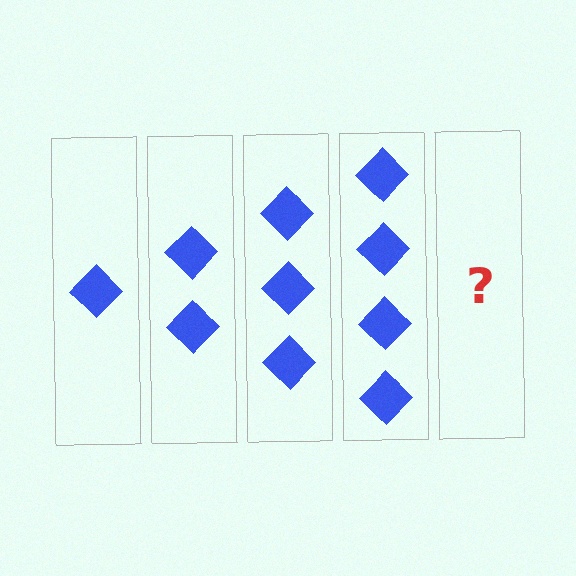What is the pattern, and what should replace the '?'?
The pattern is that each step adds one more diamond. The '?' should be 5 diamonds.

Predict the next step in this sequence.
The next step is 5 diamonds.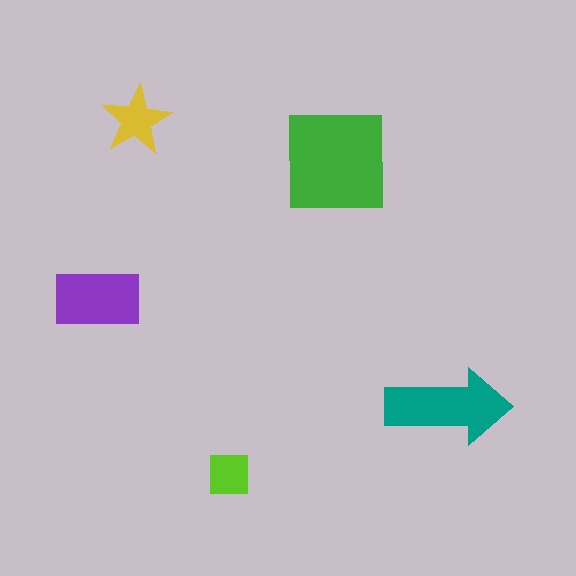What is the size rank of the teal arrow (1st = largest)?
2nd.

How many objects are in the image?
There are 5 objects in the image.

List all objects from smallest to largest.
The lime square, the yellow star, the purple rectangle, the teal arrow, the green square.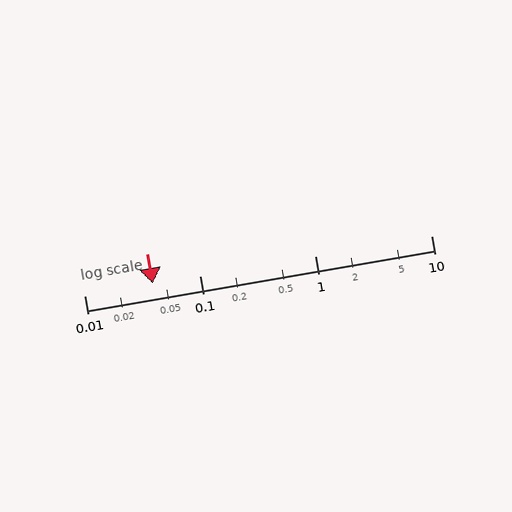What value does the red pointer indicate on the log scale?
The pointer indicates approximately 0.039.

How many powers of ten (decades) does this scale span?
The scale spans 3 decades, from 0.01 to 10.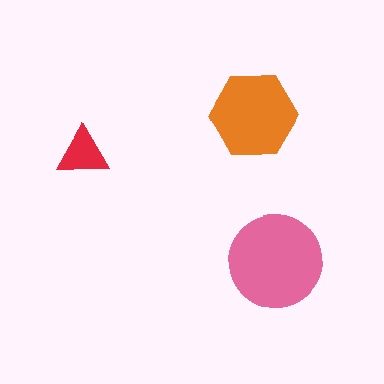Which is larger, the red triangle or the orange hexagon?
The orange hexagon.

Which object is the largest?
The pink circle.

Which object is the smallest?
The red triangle.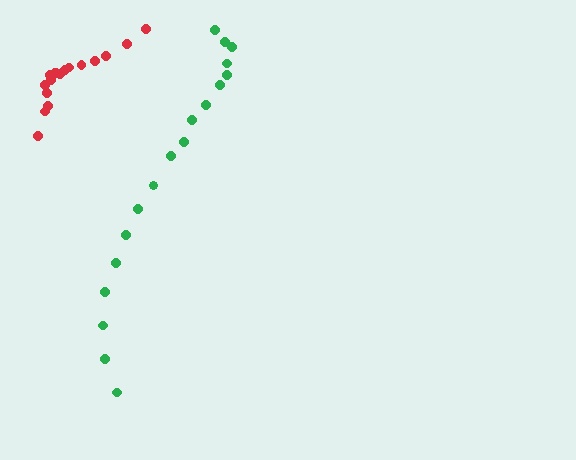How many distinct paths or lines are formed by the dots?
There are 2 distinct paths.